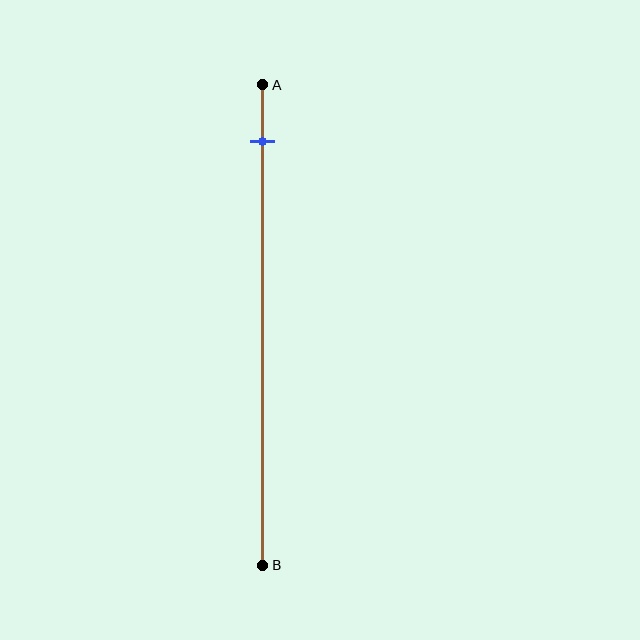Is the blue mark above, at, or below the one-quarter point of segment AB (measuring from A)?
The blue mark is above the one-quarter point of segment AB.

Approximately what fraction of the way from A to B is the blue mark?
The blue mark is approximately 10% of the way from A to B.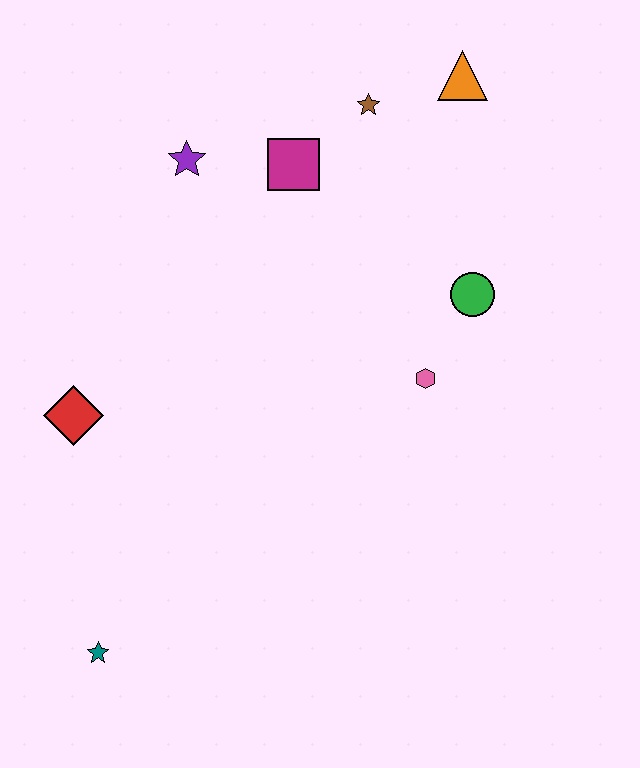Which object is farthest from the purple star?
The teal star is farthest from the purple star.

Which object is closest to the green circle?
The pink hexagon is closest to the green circle.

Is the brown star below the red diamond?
No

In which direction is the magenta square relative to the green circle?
The magenta square is to the left of the green circle.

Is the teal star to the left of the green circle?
Yes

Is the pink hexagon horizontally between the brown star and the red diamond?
No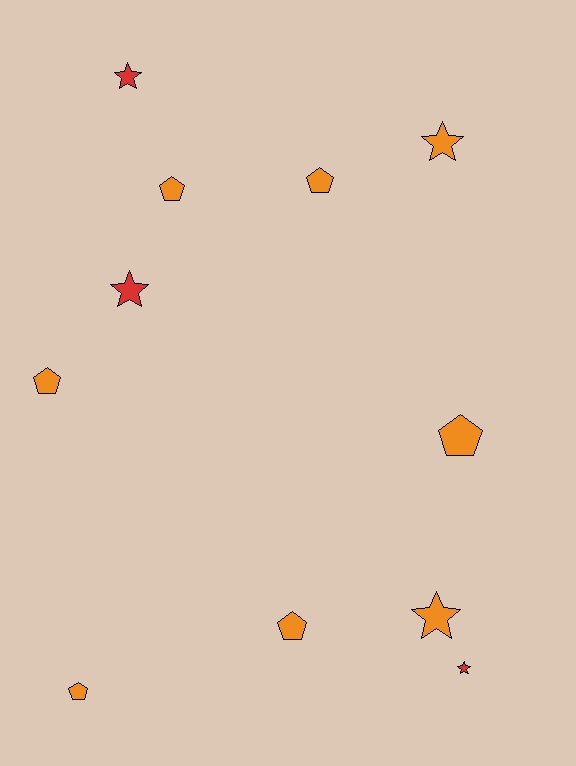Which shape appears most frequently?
Pentagon, with 6 objects.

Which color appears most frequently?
Orange, with 8 objects.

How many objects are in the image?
There are 11 objects.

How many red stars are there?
There are 3 red stars.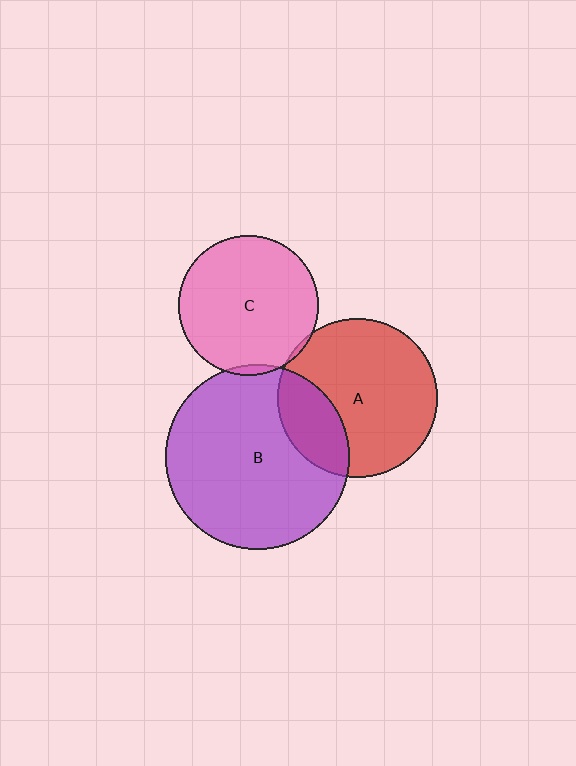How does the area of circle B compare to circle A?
Approximately 1.3 times.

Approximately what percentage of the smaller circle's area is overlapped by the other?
Approximately 5%.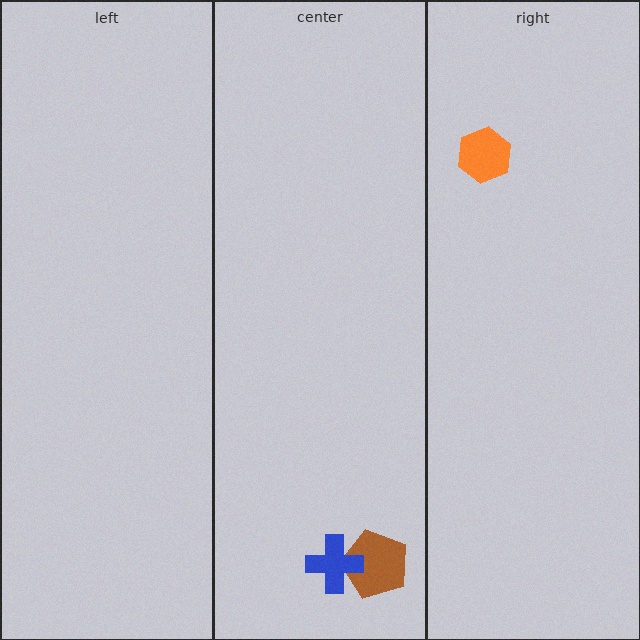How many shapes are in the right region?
1.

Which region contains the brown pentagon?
The center region.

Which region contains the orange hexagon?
The right region.